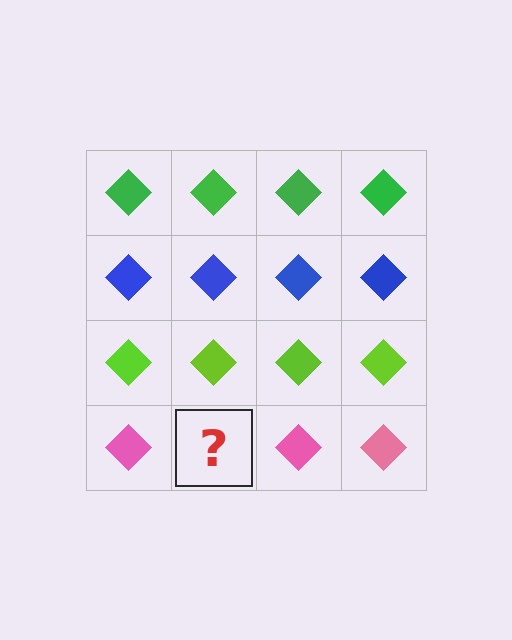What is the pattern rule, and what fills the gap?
The rule is that each row has a consistent color. The gap should be filled with a pink diamond.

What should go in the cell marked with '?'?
The missing cell should contain a pink diamond.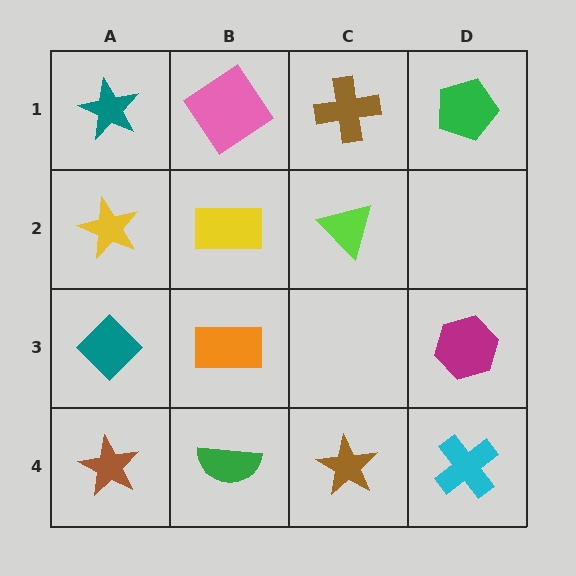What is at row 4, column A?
A brown star.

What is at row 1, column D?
A green pentagon.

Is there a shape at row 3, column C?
No, that cell is empty.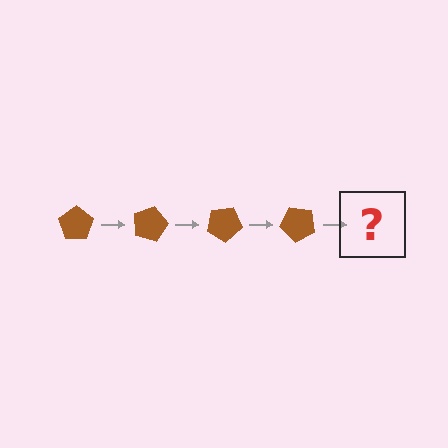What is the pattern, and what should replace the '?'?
The pattern is that the pentagon rotates 15 degrees each step. The '?' should be a brown pentagon rotated 60 degrees.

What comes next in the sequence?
The next element should be a brown pentagon rotated 60 degrees.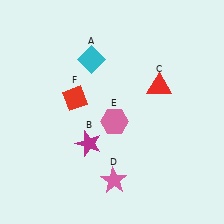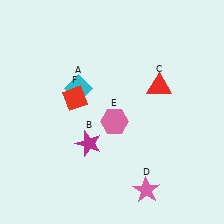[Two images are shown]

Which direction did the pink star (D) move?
The pink star (D) moved right.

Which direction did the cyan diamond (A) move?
The cyan diamond (A) moved down.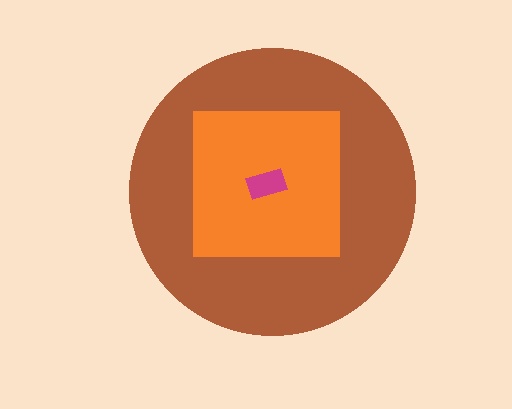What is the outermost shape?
The brown circle.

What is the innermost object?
The magenta rectangle.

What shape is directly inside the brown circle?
The orange square.